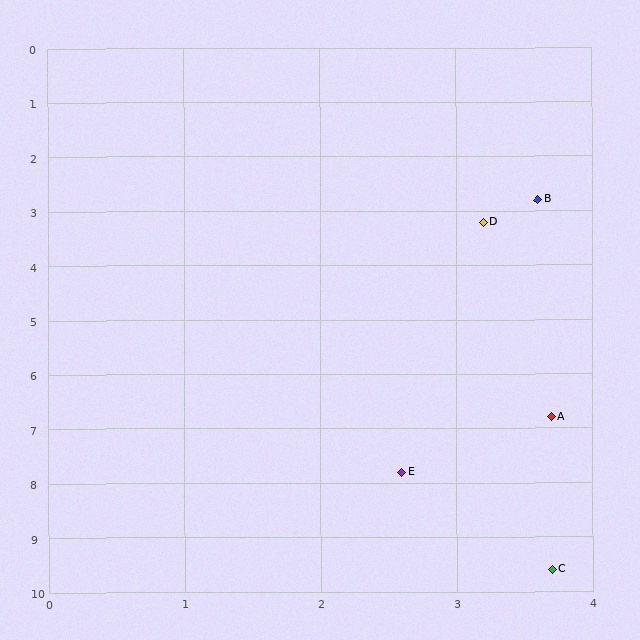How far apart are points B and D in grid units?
Points B and D are about 0.6 grid units apart.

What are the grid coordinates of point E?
Point E is at approximately (2.6, 7.8).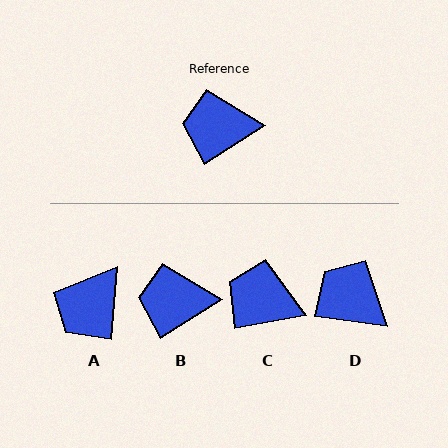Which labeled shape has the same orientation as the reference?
B.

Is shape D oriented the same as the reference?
No, it is off by about 40 degrees.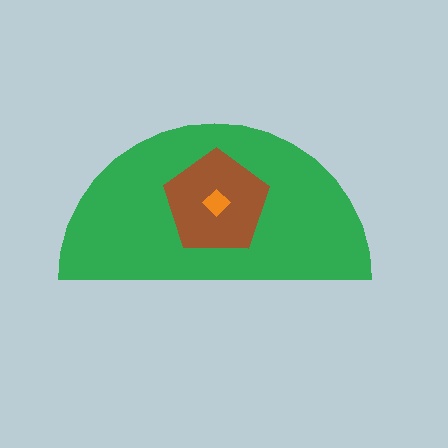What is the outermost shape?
The green semicircle.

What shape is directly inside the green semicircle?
The brown pentagon.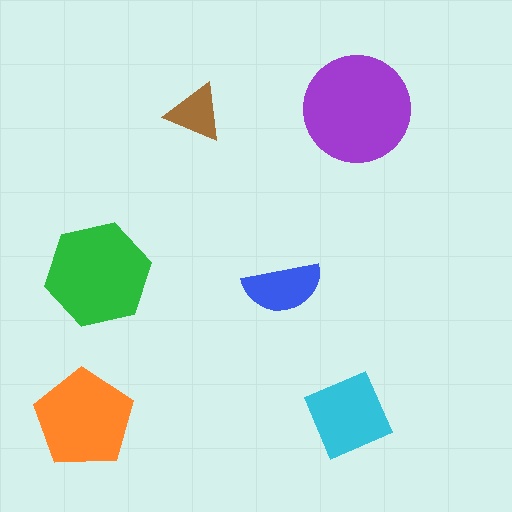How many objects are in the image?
There are 6 objects in the image.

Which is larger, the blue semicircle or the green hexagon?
The green hexagon.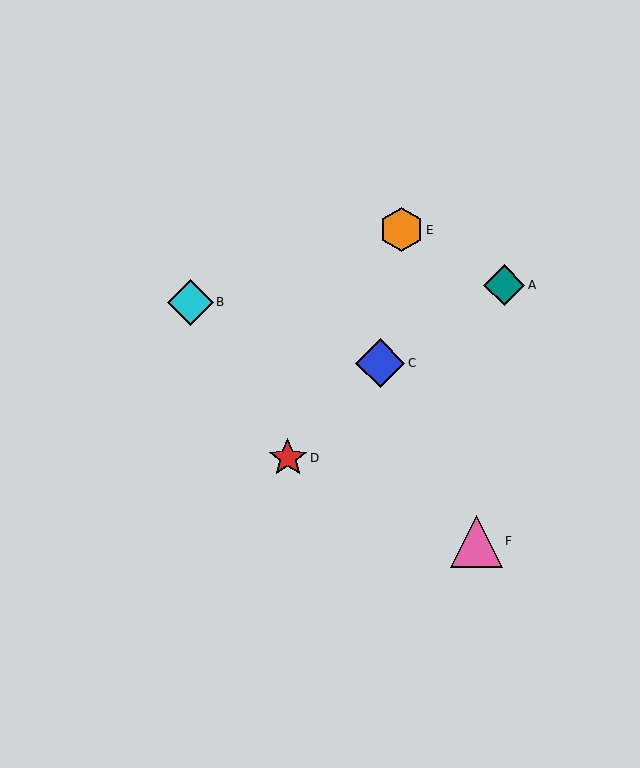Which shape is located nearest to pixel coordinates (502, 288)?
The teal diamond (labeled A) at (504, 285) is nearest to that location.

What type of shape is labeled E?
Shape E is an orange hexagon.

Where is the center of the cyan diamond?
The center of the cyan diamond is at (190, 302).